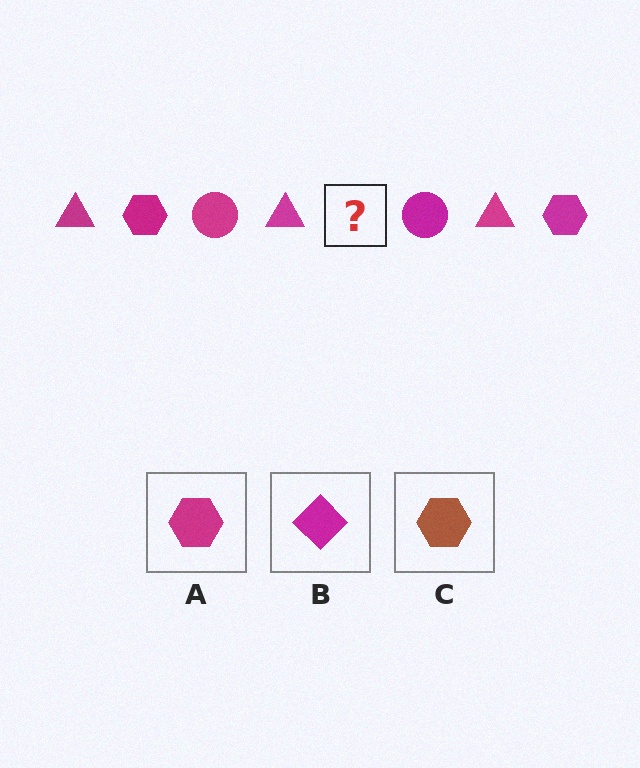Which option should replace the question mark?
Option A.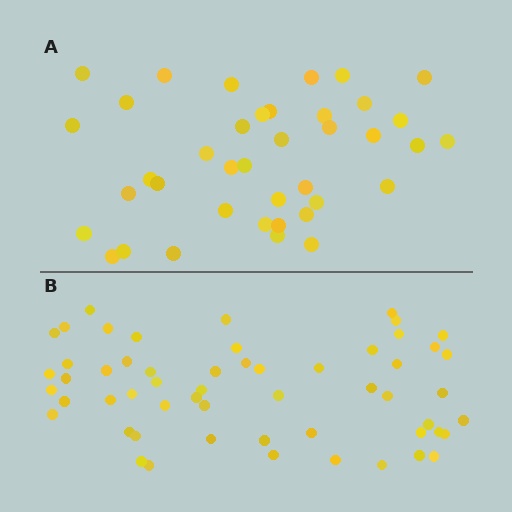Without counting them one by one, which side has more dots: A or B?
Region B (the bottom region) has more dots.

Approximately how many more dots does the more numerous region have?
Region B has approximately 15 more dots than region A.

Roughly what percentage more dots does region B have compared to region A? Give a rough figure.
About 45% more.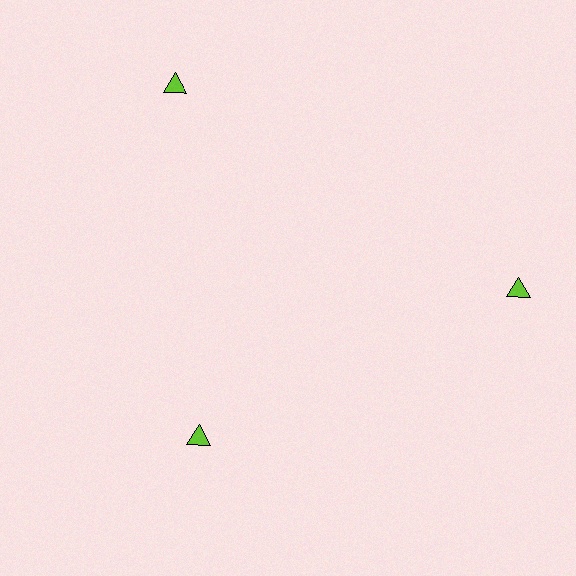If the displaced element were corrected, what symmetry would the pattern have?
It would have 3-fold rotational symmetry — the pattern would map onto itself every 120 degrees.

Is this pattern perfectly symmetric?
No. The 3 lime triangles are arranged in a ring, but one element near the 7 o'clock position is pulled inward toward the center, breaking the 3-fold rotational symmetry.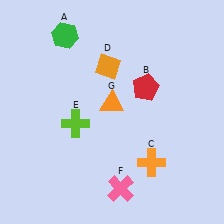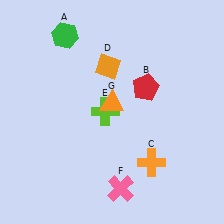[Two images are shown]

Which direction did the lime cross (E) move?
The lime cross (E) moved right.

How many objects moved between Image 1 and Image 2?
1 object moved between the two images.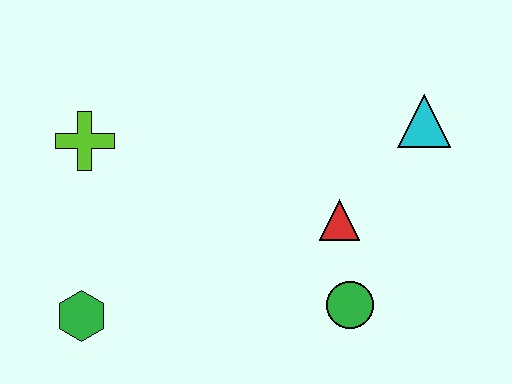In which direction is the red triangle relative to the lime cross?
The red triangle is to the right of the lime cross.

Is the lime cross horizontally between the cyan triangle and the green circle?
No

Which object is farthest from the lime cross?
The cyan triangle is farthest from the lime cross.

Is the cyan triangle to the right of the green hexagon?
Yes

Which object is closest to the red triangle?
The green circle is closest to the red triangle.